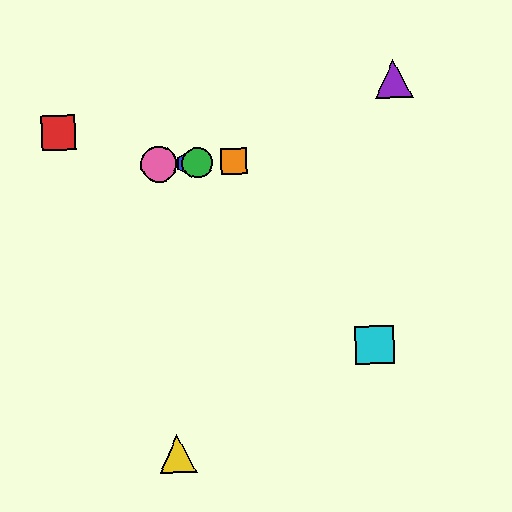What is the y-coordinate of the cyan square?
The cyan square is at y≈345.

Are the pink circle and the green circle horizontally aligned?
Yes, both are at y≈164.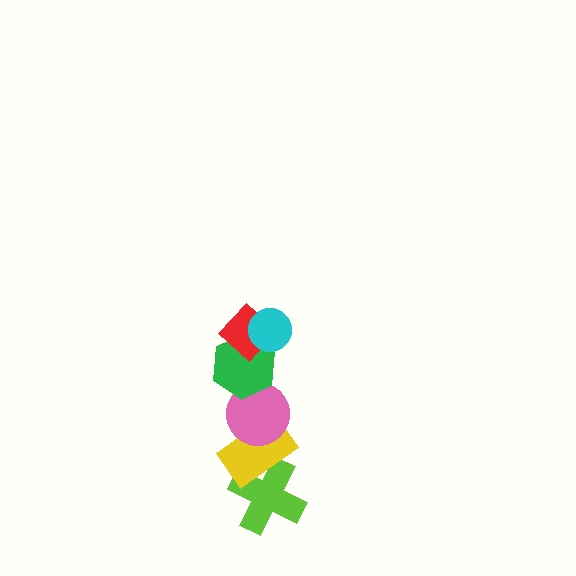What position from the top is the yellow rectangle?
The yellow rectangle is 5th from the top.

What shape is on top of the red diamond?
The cyan circle is on top of the red diamond.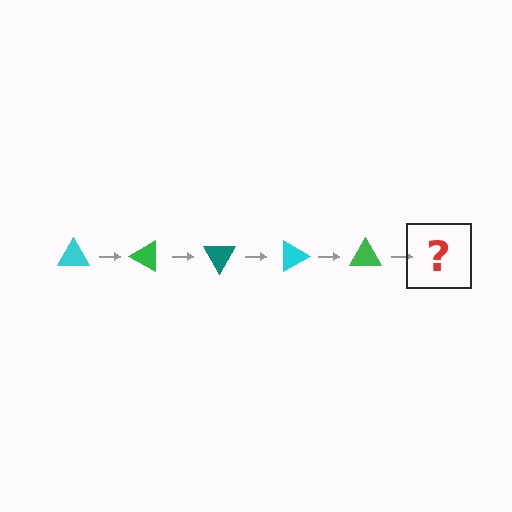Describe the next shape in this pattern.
It should be a teal triangle, rotated 150 degrees from the start.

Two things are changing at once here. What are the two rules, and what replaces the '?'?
The two rules are that it rotates 30 degrees each step and the color cycles through cyan, green, and teal. The '?' should be a teal triangle, rotated 150 degrees from the start.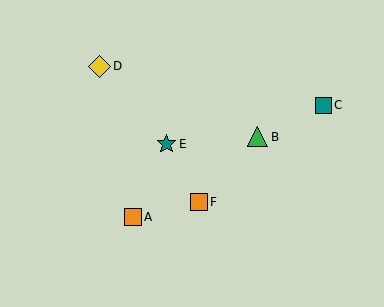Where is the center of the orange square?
The center of the orange square is at (133, 217).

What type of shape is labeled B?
Shape B is a green triangle.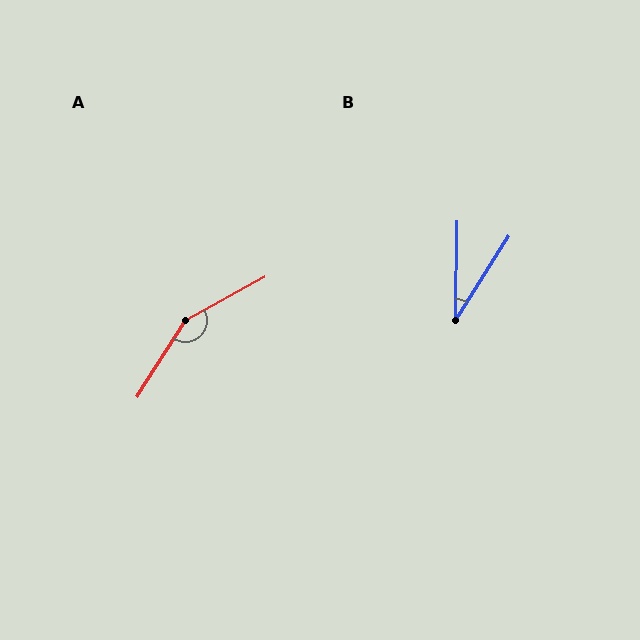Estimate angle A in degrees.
Approximately 151 degrees.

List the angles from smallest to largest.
B (32°), A (151°).